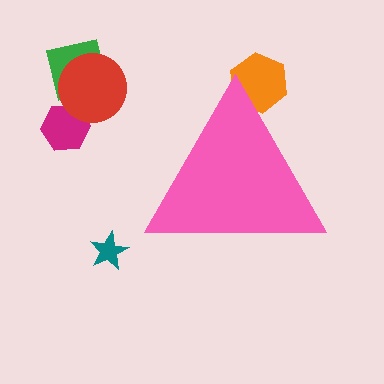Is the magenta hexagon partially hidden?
No, the magenta hexagon is fully visible.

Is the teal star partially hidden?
No, the teal star is fully visible.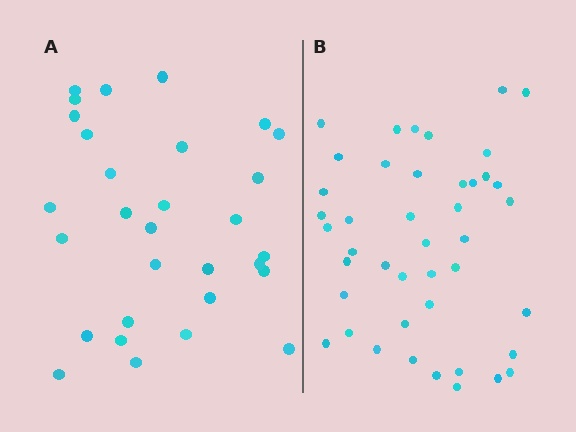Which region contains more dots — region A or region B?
Region B (the right region) has more dots.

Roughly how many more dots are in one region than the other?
Region B has approximately 15 more dots than region A.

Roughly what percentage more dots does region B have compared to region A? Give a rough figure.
About 45% more.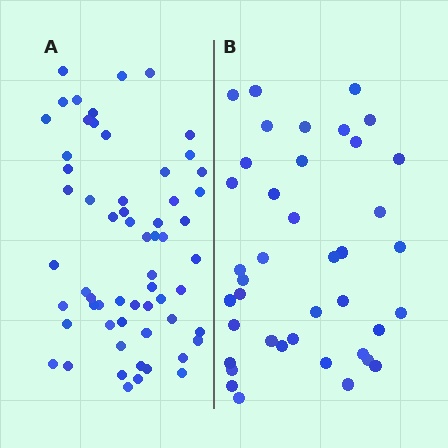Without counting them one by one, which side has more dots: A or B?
Region A (the left region) has more dots.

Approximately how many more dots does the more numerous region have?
Region A has approximately 20 more dots than region B.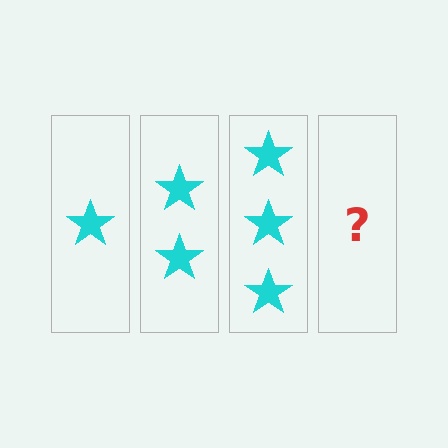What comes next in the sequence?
The next element should be 4 stars.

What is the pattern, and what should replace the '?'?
The pattern is that each step adds one more star. The '?' should be 4 stars.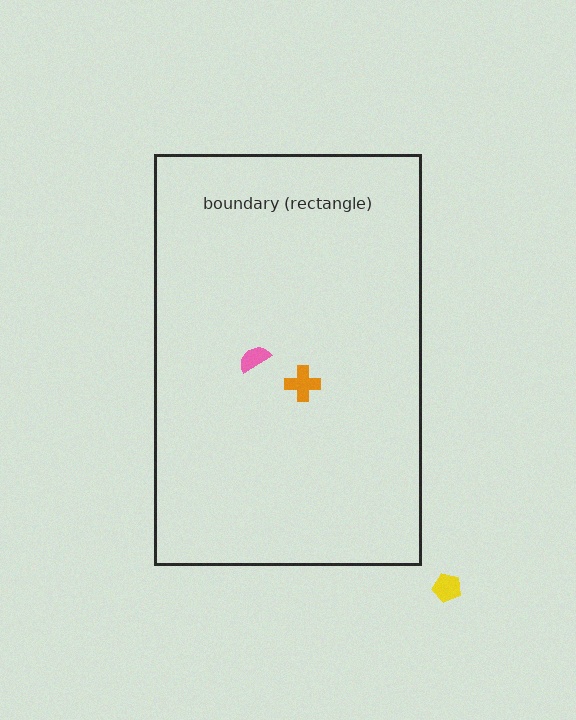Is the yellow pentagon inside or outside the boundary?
Outside.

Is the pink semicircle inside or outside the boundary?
Inside.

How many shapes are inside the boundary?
2 inside, 1 outside.